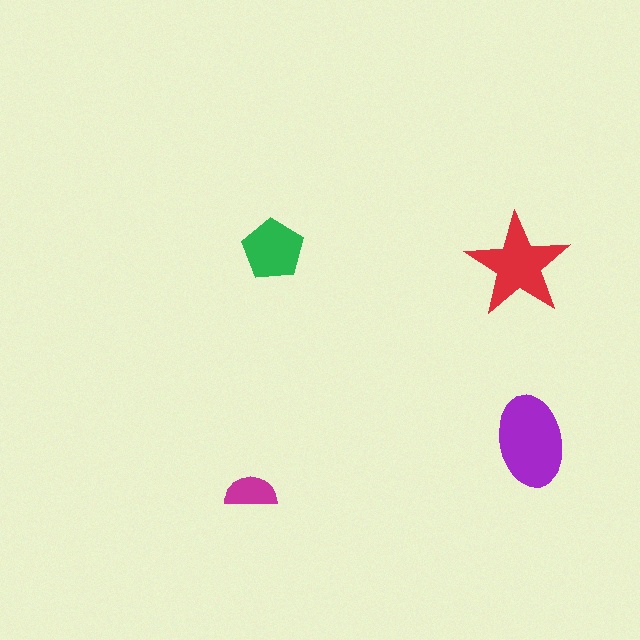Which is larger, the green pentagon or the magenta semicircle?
The green pentagon.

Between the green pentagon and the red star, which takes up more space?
The red star.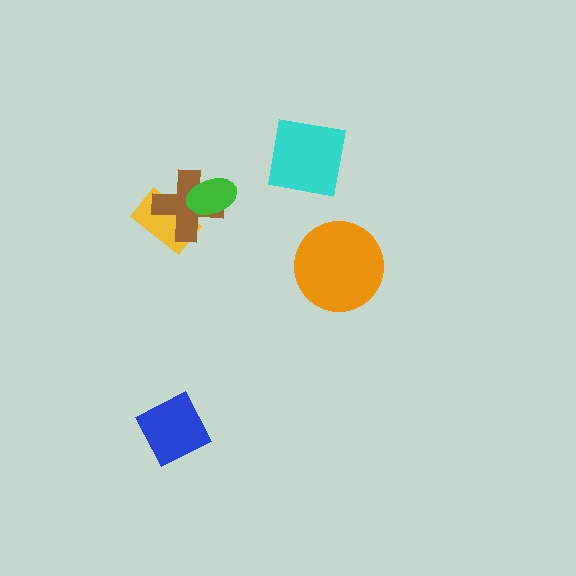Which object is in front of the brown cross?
The green ellipse is in front of the brown cross.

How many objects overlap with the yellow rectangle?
1 object overlaps with the yellow rectangle.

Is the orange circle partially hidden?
No, no other shape covers it.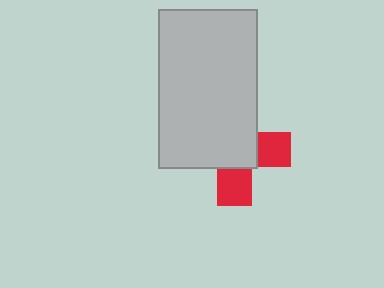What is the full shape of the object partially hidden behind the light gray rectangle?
The partially hidden object is a red cross.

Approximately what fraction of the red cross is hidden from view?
Roughly 64% of the red cross is hidden behind the light gray rectangle.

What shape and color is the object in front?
The object in front is a light gray rectangle.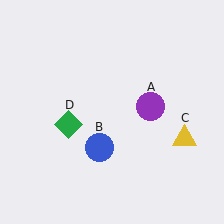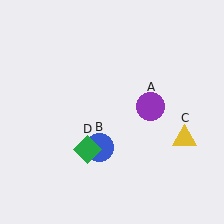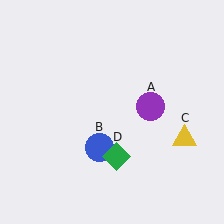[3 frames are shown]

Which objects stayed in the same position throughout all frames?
Purple circle (object A) and blue circle (object B) and yellow triangle (object C) remained stationary.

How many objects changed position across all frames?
1 object changed position: green diamond (object D).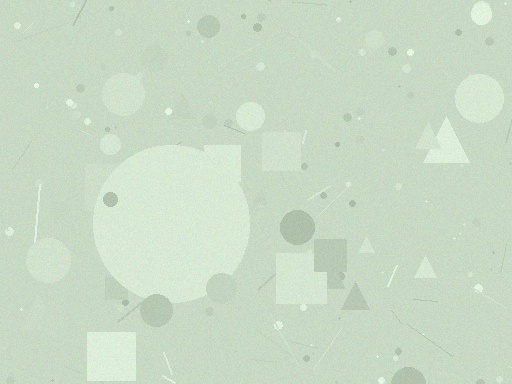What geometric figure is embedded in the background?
A circle is embedded in the background.